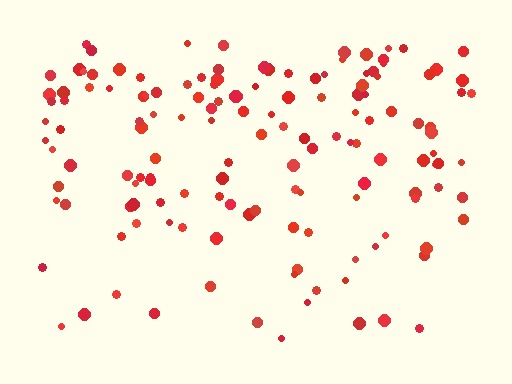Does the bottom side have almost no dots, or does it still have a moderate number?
Still a moderate number, just noticeably fewer than the top.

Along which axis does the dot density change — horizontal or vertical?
Vertical.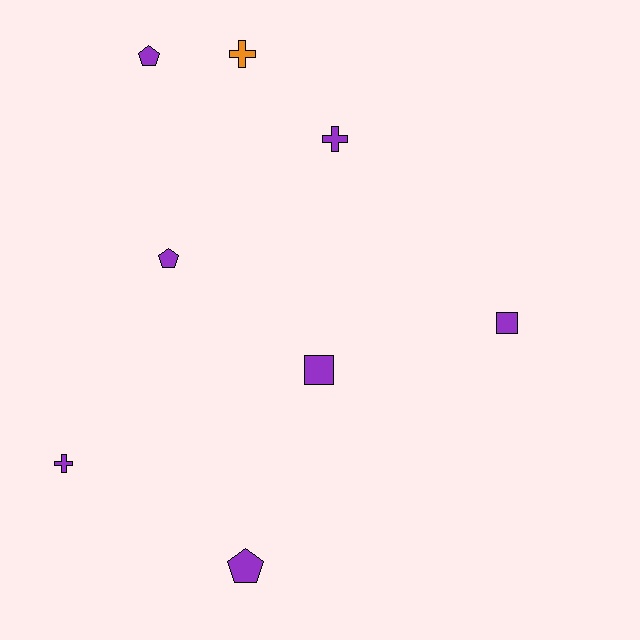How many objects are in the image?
There are 8 objects.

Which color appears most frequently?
Purple, with 7 objects.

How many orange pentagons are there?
There are no orange pentagons.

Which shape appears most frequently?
Pentagon, with 3 objects.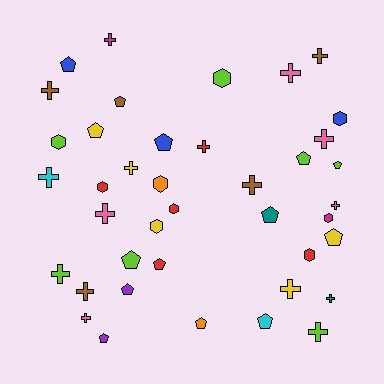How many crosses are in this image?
There are 17 crosses.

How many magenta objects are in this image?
There are 2 magenta objects.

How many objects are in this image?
There are 40 objects.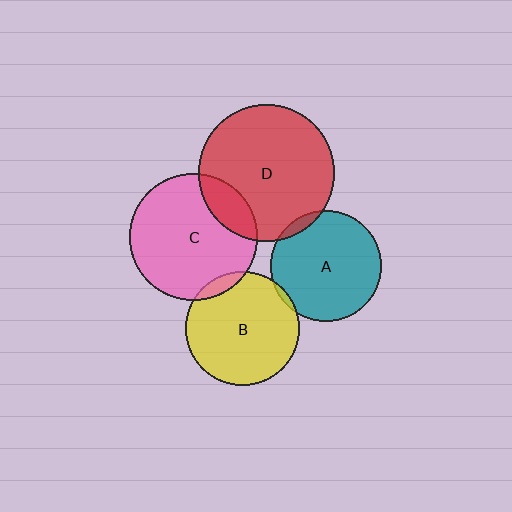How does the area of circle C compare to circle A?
Approximately 1.3 times.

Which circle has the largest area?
Circle D (red).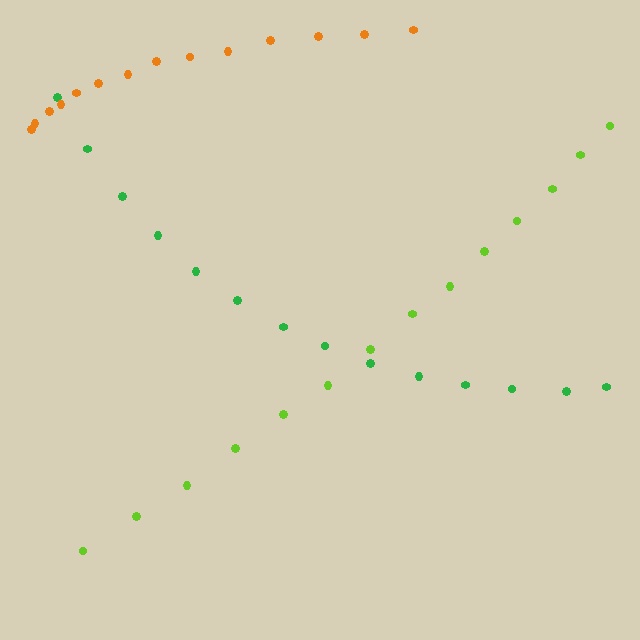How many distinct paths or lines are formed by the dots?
There are 3 distinct paths.